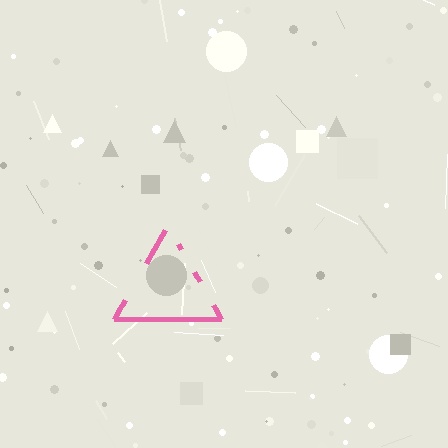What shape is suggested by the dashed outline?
The dashed outline suggests a triangle.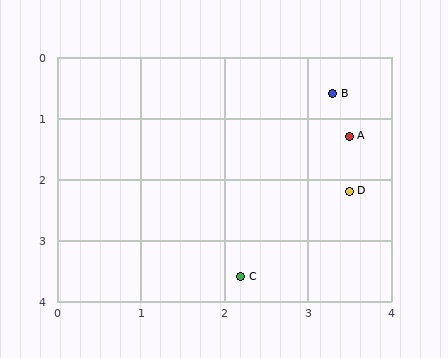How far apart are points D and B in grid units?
Points D and B are about 1.6 grid units apart.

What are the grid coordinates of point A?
Point A is at approximately (3.5, 1.3).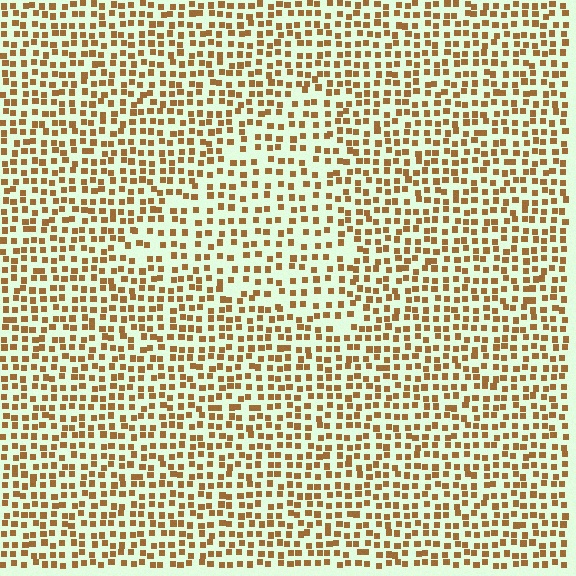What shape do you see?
I see a triangle.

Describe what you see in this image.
The image contains small brown elements arranged at two different densities. A triangle-shaped region is visible where the elements are less densely packed than the surrounding area.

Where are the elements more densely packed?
The elements are more densely packed outside the triangle boundary.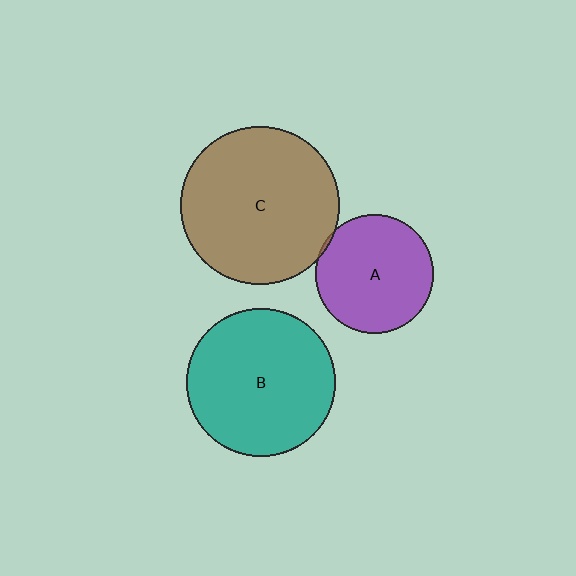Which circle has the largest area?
Circle C (brown).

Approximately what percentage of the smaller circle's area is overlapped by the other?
Approximately 5%.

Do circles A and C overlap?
Yes.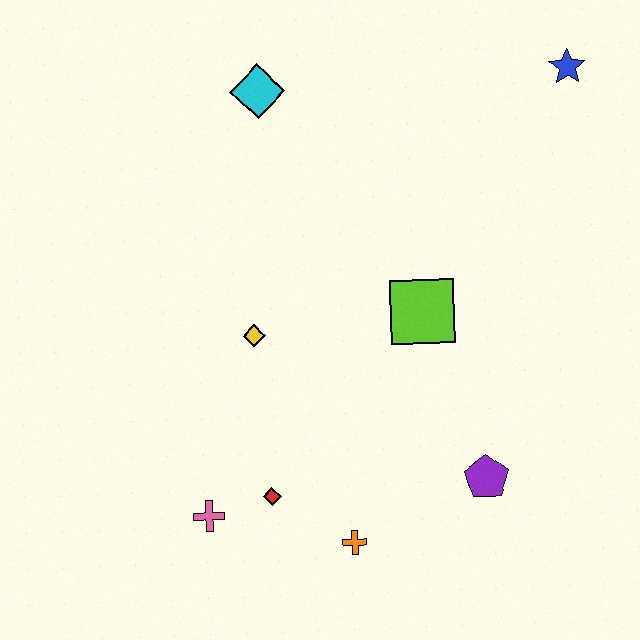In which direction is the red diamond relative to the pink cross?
The red diamond is to the right of the pink cross.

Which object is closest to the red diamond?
The pink cross is closest to the red diamond.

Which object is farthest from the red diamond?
The blue star is farthest from the red diamond.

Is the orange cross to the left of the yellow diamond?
No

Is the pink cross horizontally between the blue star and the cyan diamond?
No